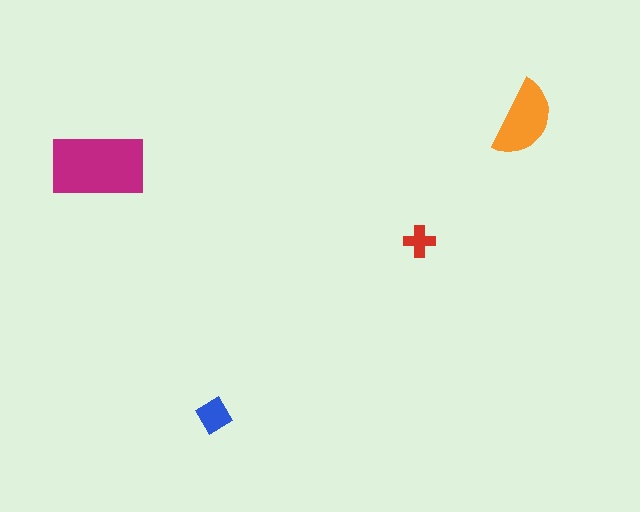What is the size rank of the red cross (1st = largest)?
4th.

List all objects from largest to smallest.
The magenta rectangle, the orange semicircle, the blue diamond, the red cross.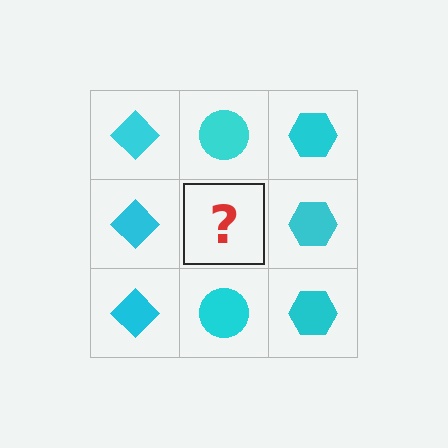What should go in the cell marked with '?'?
The missing cell should contain a cyan circle.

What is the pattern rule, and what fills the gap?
The rule is that each column has a consistent shape. The gap should be filled with a cyan circle.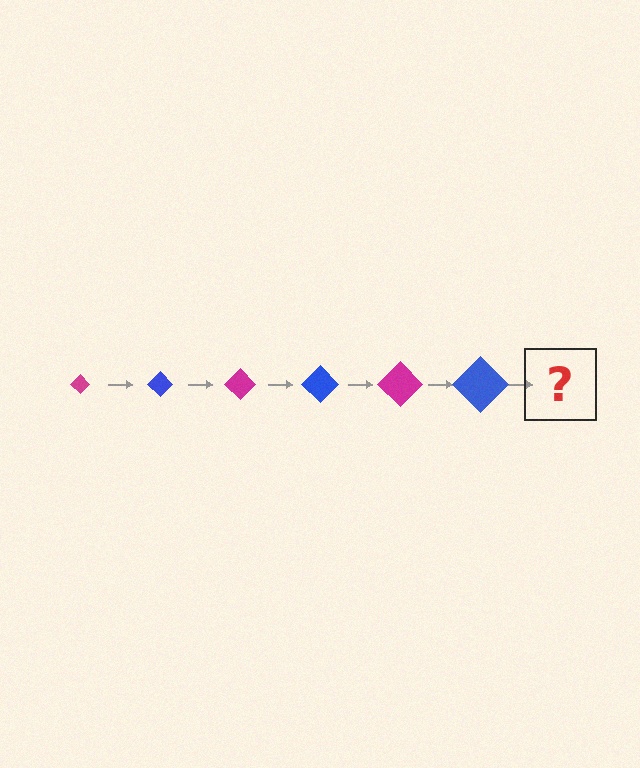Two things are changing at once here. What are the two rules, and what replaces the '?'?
The two rules are that the diamond grows larger each step and the color cycles through magenta and blue. The '?' should be a magenta diamond, larger than the previous one.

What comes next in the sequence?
The next element should be a magenta diamond, larger than the previous one.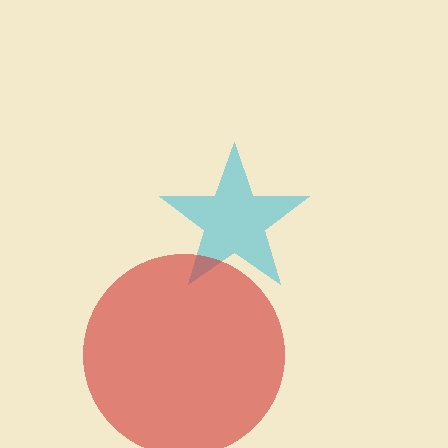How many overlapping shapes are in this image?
There are 2 overlapping shapes in the image.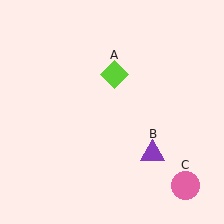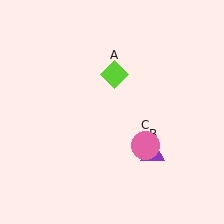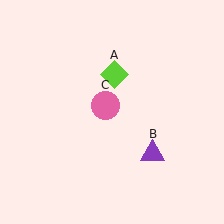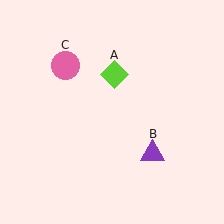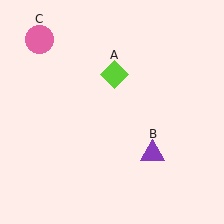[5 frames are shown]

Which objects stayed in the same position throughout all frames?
Lime diamond (object A) and purple triangle (object B) remained stationary.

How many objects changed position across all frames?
1 object changed position: pink circle (object C).